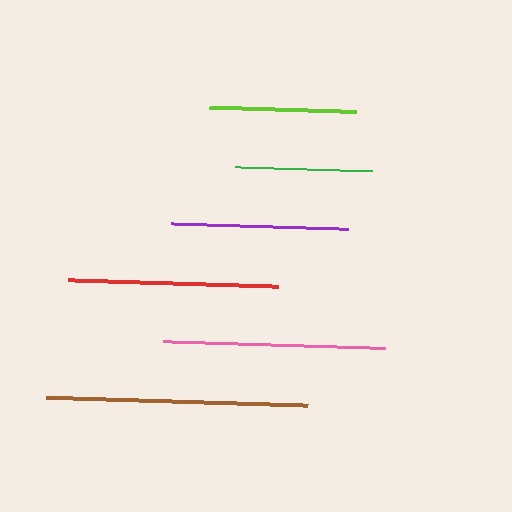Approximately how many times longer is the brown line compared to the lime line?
The brown line is approximately 1.8 times the length of the lime line.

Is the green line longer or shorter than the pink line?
The pink line is longer than the green line.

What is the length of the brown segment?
The brown segment is approximately 262 pixels long.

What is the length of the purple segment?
The purple segment is approximately 177 pixels long.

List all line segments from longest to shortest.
From longest to shortest: brown, pink, red, purple, lime, green.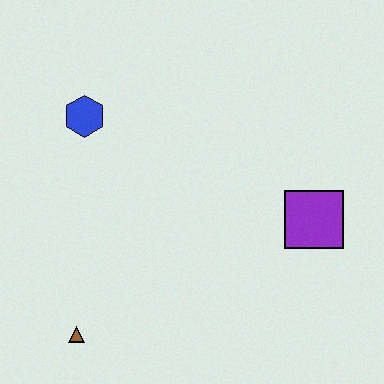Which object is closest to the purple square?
The blue hexagon is closest to the purple square.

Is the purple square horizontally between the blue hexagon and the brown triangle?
No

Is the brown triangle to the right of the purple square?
No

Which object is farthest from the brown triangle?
The purple square is farthest from the brown triangle.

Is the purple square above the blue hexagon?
No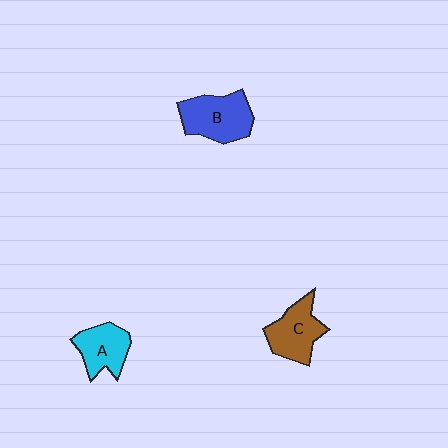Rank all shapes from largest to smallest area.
From largest to smallest: B (blue), C (brown), A (cyan).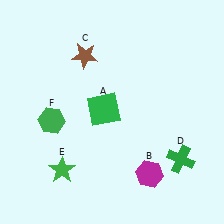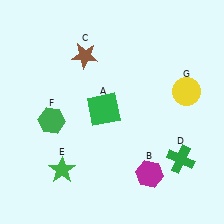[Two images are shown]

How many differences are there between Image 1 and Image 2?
There is 1 difference between the two images.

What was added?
A yellow circle (G) was added in Image 2.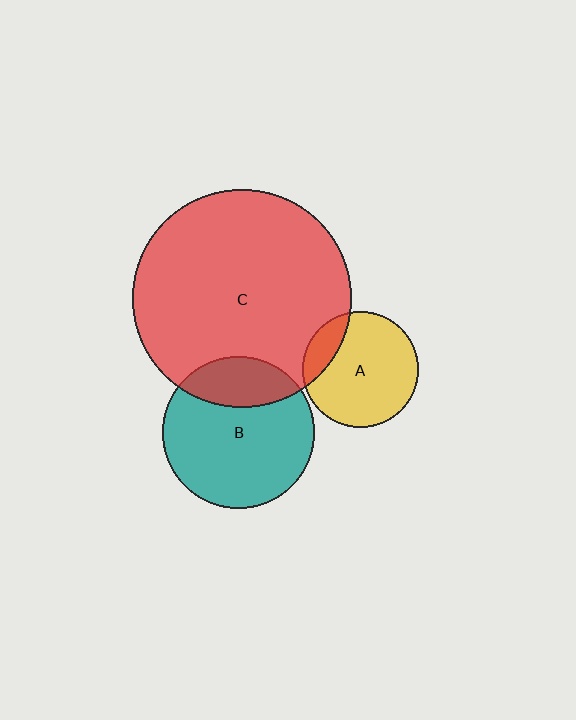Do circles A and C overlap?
Yes.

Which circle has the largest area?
Circle C (red).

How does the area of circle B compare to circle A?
Approximately 1.7 times.